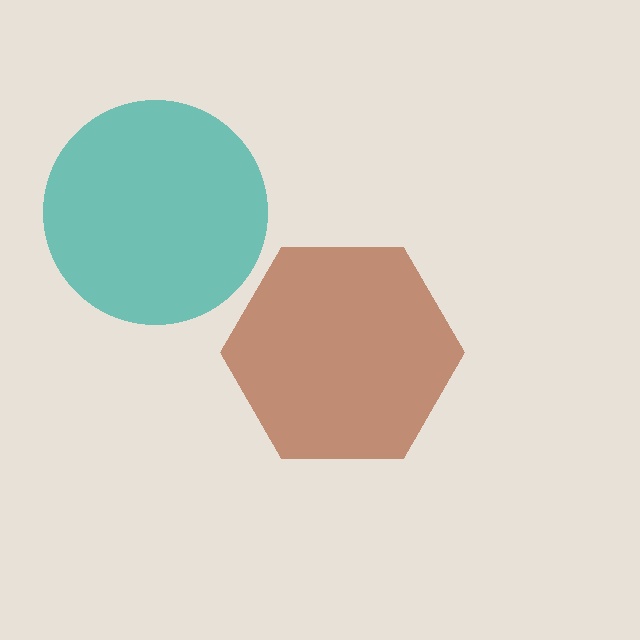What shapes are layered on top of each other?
The layered shapes are: a brown hexagon, a teal circle.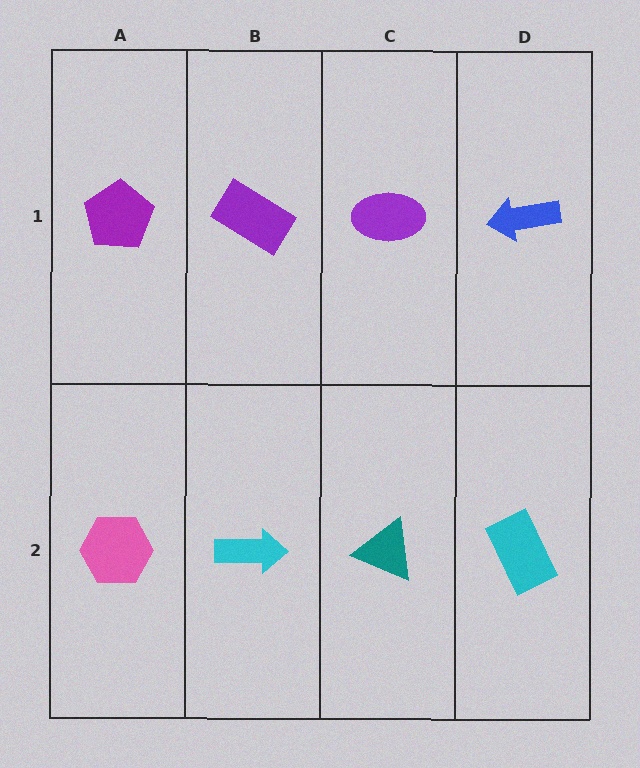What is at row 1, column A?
A purple pentagon.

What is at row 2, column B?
A cyan arrow.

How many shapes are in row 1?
4 shapes.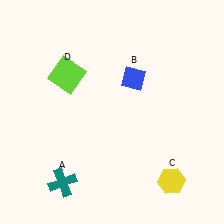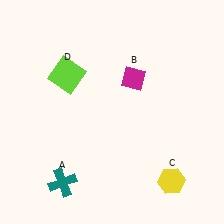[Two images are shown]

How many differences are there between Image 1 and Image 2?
There is 1 difference between the two images.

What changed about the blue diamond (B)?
In Image 1, B is blue. In Image 2, it changed to magenta.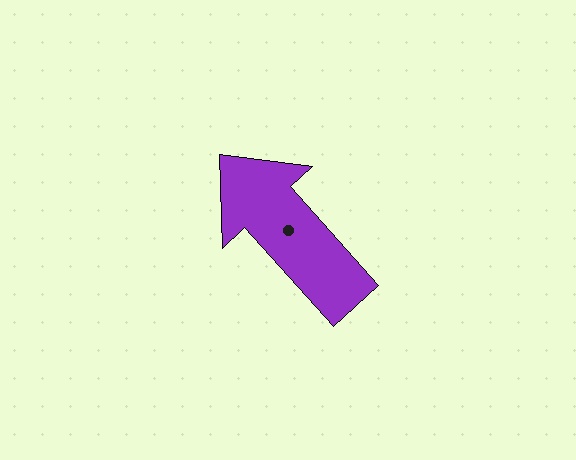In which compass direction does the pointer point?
Northwest.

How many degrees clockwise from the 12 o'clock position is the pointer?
Approximately 318 degrees.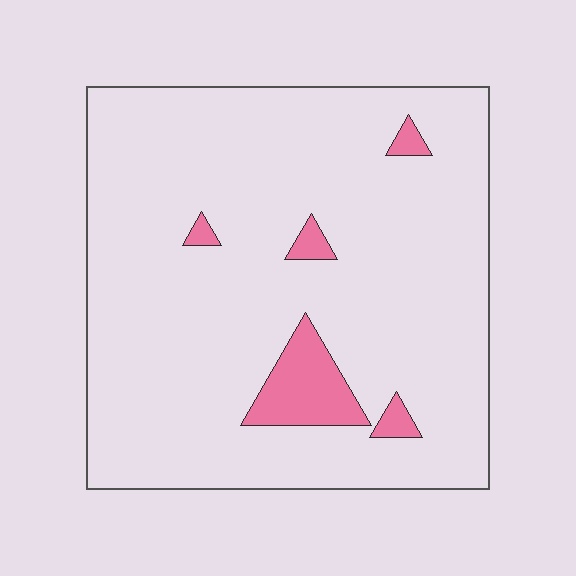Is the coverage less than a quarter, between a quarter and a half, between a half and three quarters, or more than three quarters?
Less than a quarter.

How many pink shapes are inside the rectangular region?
5.